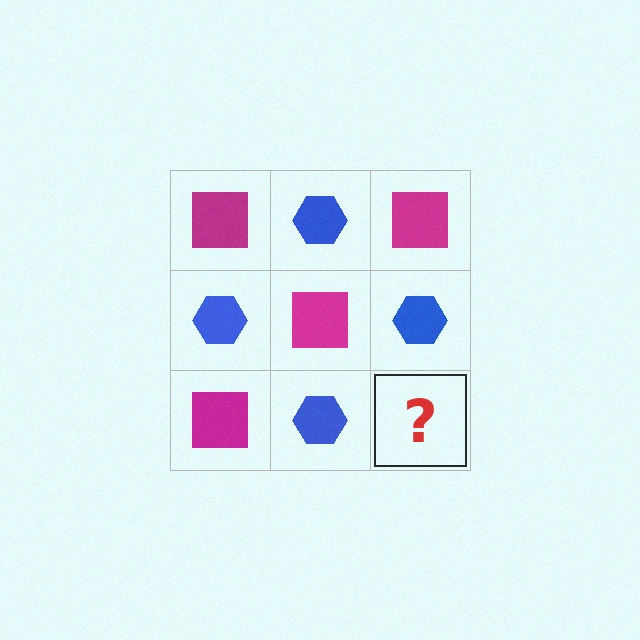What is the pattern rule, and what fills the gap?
The rule is that it alternates magenta square and blue hexagon in a checkerboard pattern. The gap should be filled with a magenta square.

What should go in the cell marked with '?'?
The missing cell should contain a magenta square.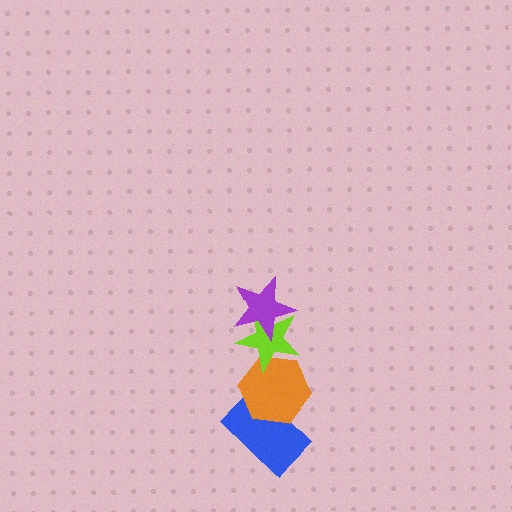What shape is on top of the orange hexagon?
The lime star is on top of the orange hexagon.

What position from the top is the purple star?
The purple star is 1st from the top.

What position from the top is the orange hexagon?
The orange hexagon is 3rd from the top.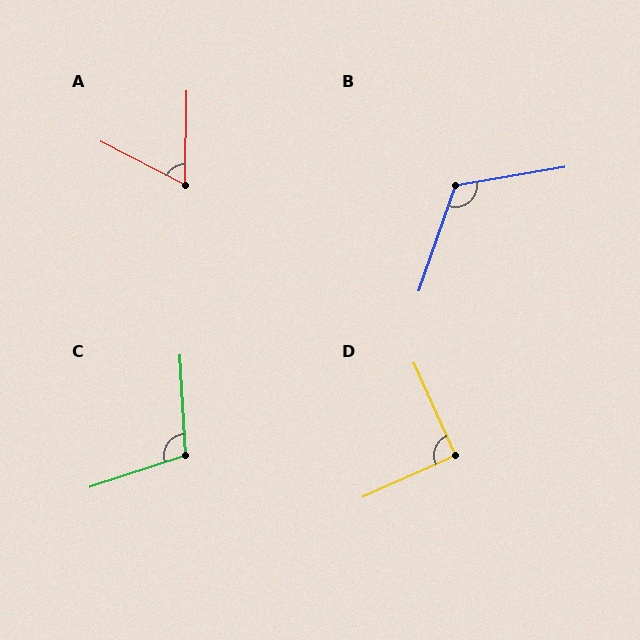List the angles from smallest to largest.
A (64°), D (90°), C (105°), B (119°).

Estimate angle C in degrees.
Approximately 105 degrees.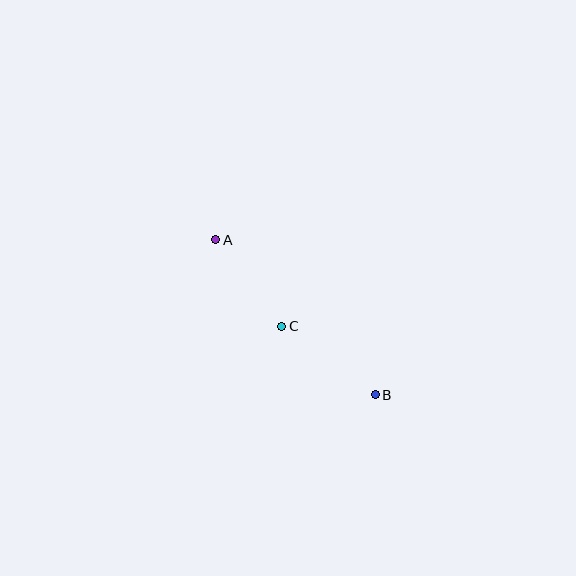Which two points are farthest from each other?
Points A and B are farthest from each other.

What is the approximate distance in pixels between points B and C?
The distance between B and C is approximately 116 pixels.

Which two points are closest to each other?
Points A and C are closest to each other.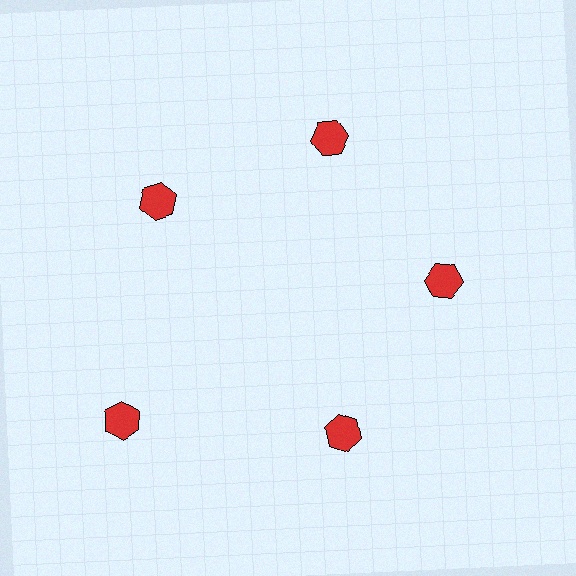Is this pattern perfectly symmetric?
No. The 5 red hexagons are arranged in a ring, but one element near the 8 o'clock position is pushed outward from the center, breaking the 5-fold rotational symmetry.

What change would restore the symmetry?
The symmetry would be restored by moving it inward, back onto the ring so that all 5 hexagons sit at equal angles and equal distance from the center.